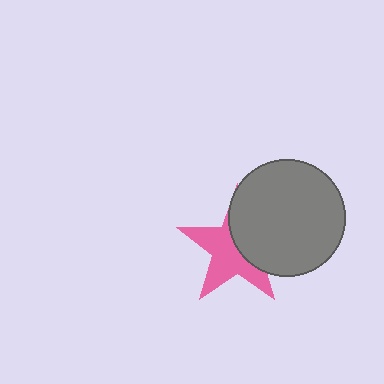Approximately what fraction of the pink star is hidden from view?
Roughly 44% of the pink star is hidden behind the gray circle.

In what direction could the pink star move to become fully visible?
The pink star could move left. That would shift it out from behind the gray circle entirely.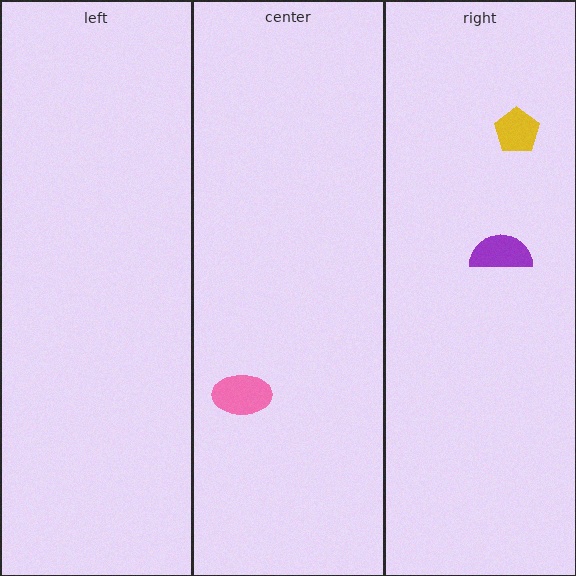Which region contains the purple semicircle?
The right region.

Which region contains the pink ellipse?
The center region.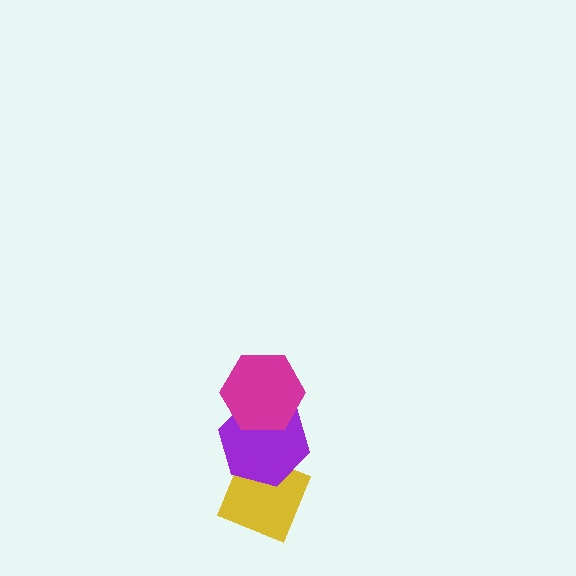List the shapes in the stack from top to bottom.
From top to bottom: the magenta hexagon, the purple hexagon, the yellow diamond.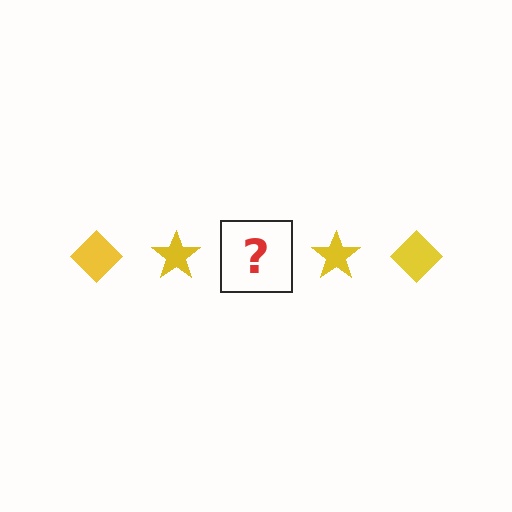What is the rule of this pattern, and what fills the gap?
The rule is that the pattern cycles through diamond, star shapes in yellow. The gap should be filled with a yellow diamond.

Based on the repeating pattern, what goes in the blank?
The blank should be a yellow diamond.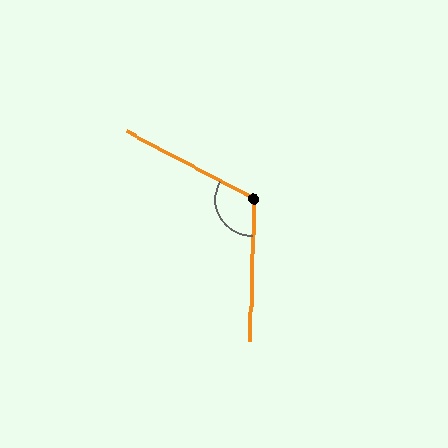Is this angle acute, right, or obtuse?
It is obtuse.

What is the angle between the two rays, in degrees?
Approximately 117 degrees.